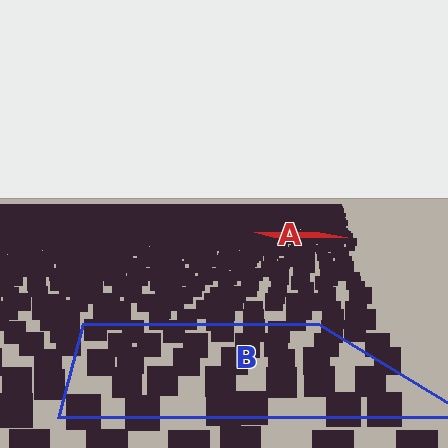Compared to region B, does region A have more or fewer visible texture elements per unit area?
Region A has more texture elements per unit area — they are packed more densely because it is farther away.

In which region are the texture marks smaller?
The texture marks are smaller in region A, because it is farther away.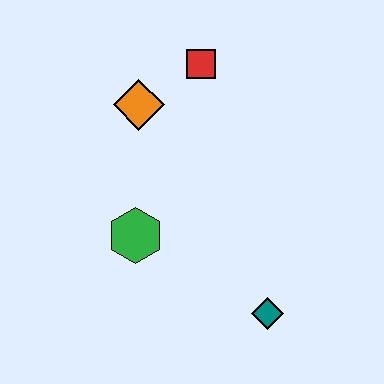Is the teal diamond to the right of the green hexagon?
Yes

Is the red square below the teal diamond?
No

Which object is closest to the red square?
The orange diamond is closest to the red square.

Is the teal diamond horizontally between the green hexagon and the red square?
No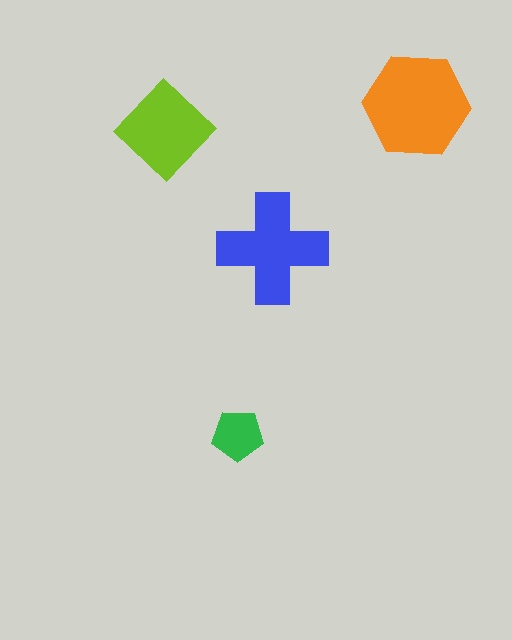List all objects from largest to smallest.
The orange hexagon, the blue cross, the lime diamond, the green pentagon.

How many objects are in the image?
There are 4 objects in the image.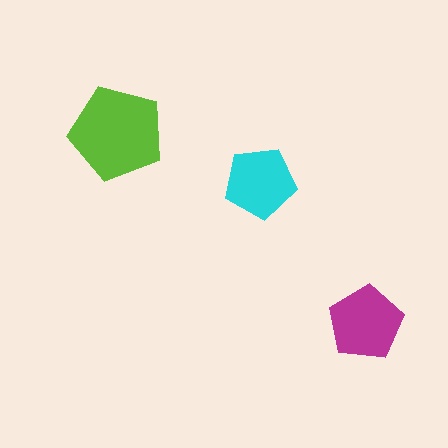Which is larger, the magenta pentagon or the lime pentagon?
The lime one.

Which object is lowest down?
The magenta pentagon is bottommost.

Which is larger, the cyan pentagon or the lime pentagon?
The lime one.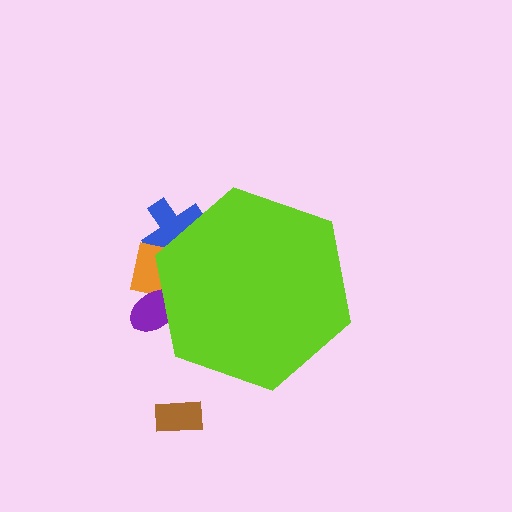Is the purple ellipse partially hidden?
Yes, the purple ellipse is partially hidden behind the lime hexagon.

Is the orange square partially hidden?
Yes, the orange square is partially hidden behind the lime hexagon.